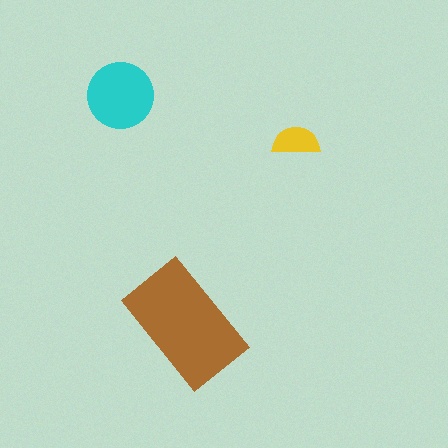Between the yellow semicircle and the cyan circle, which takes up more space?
The cyan circle.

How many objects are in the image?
There are 3 objects in the image.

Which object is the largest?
The brown rectangle.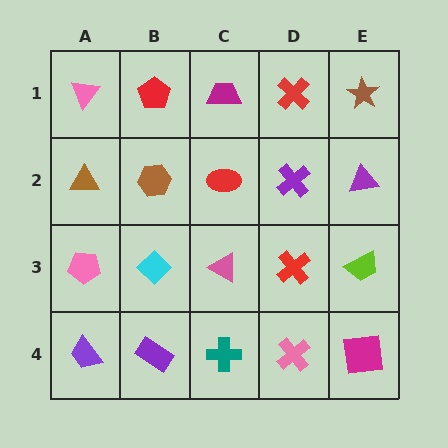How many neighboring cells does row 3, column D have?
4.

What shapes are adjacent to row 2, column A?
A pink triangle (row 1, column A), a pink pentagon (row 3, column A), a brown hexagon (row 2, column B).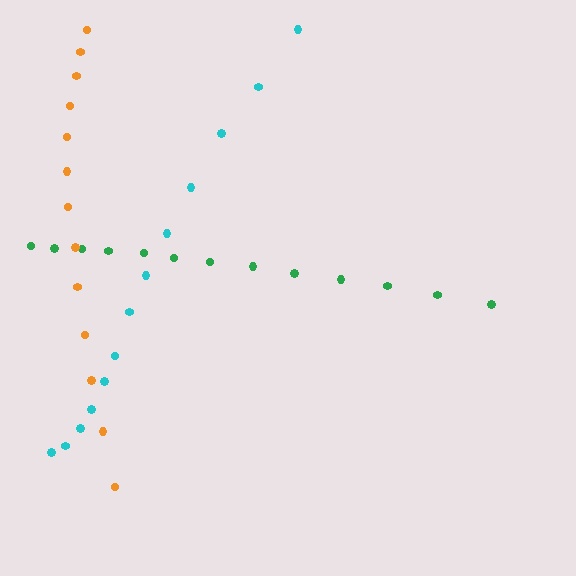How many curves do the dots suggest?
There are 3 distinct paths.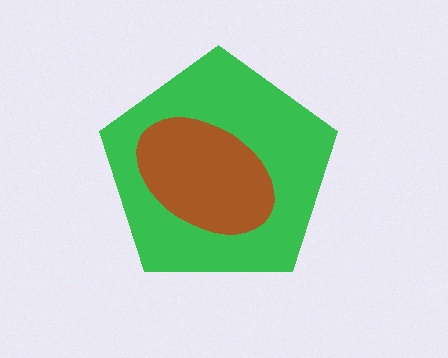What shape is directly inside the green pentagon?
The brown ellipse.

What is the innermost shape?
The brown ellipse.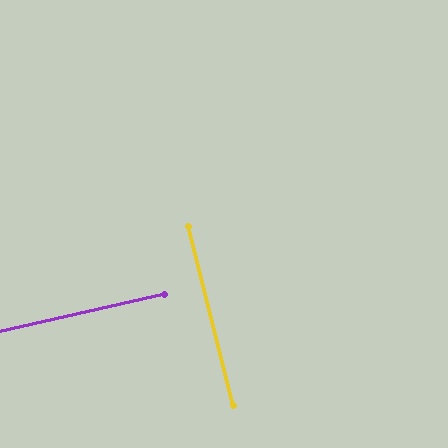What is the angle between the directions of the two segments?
Approximately 89 degrees.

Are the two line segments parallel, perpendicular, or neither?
Perpendicular — they meet at approximately 89°.